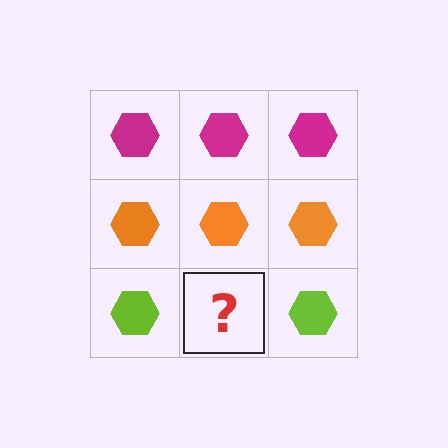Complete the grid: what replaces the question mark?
The question mark should be replaced with a lime hexagon.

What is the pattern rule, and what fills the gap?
The rule is that each row has a consistent color. The gap should be filled with a lime hexagon.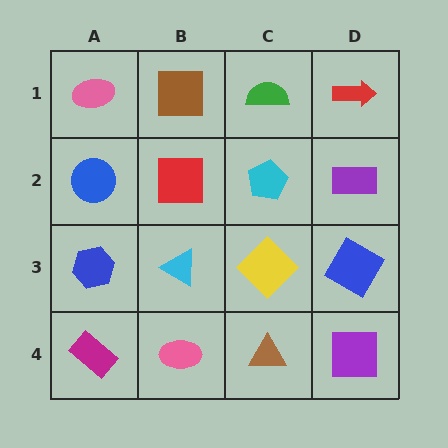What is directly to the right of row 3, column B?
A yellow diamond.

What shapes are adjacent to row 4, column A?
A blue hexagon (row 3, column A), a pink ellipse (row 4, column B).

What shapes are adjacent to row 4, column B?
A cyan triangle (row 3, column B), a magenta rectangle (row 4, column A), a brown triangle (row 4, column C).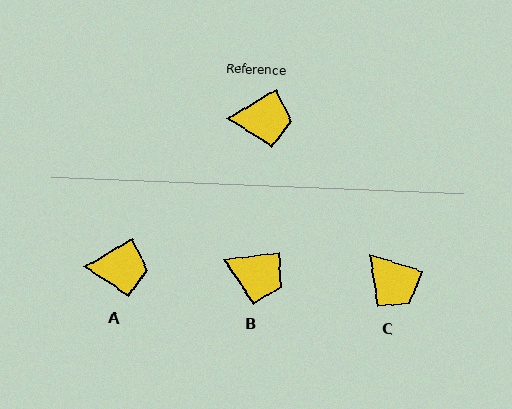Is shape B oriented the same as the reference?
No, it is off by about 23 degrees.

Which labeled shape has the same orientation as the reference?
A.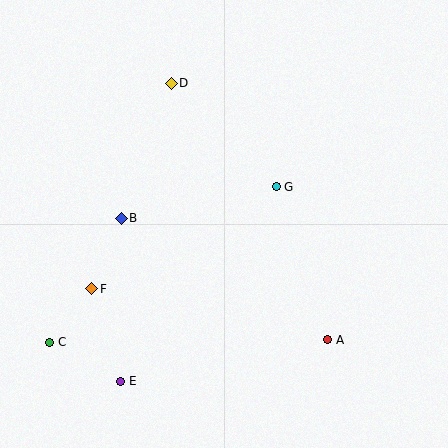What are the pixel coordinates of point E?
Point E is at (121, 381).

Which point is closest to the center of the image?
Point G at (276, 187) is closest to the center.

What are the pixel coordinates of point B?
Point B is at (121, 218).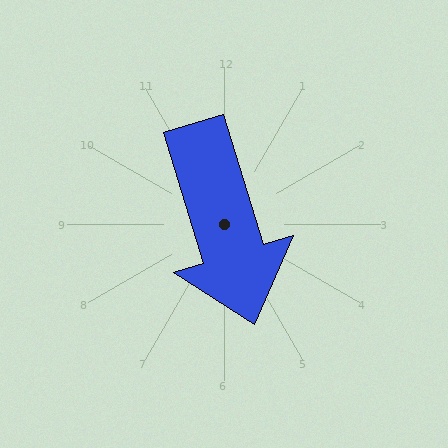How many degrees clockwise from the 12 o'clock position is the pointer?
Approximately 163 degrees.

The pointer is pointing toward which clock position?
Roughly 5 o'clock.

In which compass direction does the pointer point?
South.